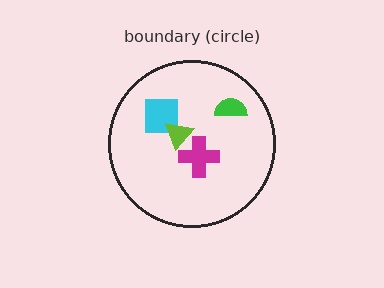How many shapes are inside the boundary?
4 inside, 0 outside.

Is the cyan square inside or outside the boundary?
Inside.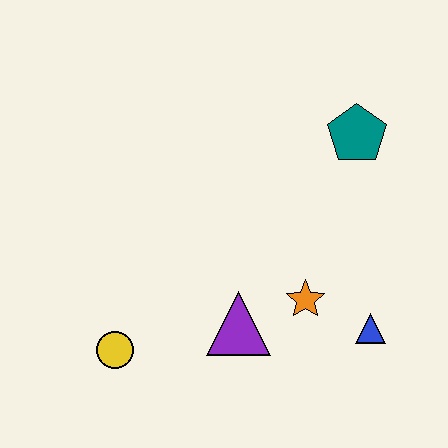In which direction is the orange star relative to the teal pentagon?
The orange star is below the teal pentagon.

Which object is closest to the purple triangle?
The orange star is closest to the purple triangle.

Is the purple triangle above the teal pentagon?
No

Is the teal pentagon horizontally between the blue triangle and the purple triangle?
Yes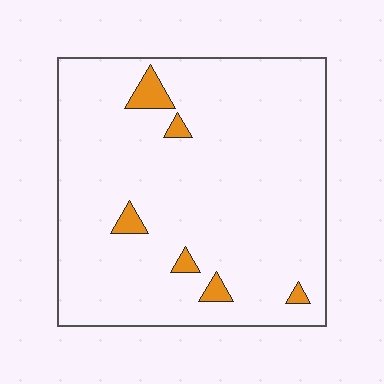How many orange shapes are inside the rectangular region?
6.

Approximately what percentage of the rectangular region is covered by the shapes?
Approximately 5%.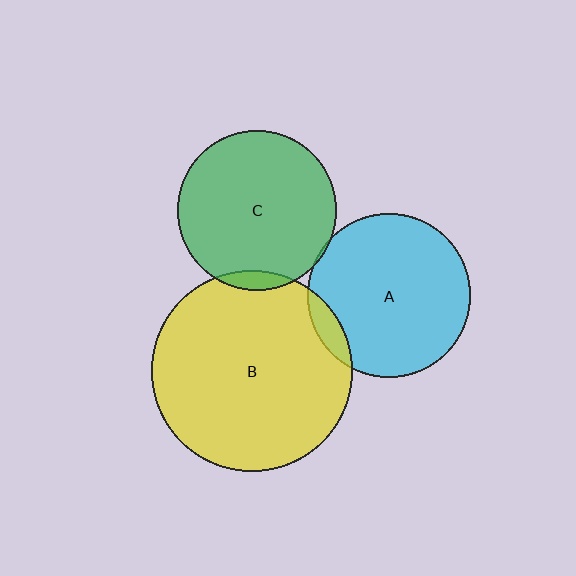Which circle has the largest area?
Circle B (yellow).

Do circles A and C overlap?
Yes.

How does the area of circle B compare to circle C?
Approximately 1.6 times.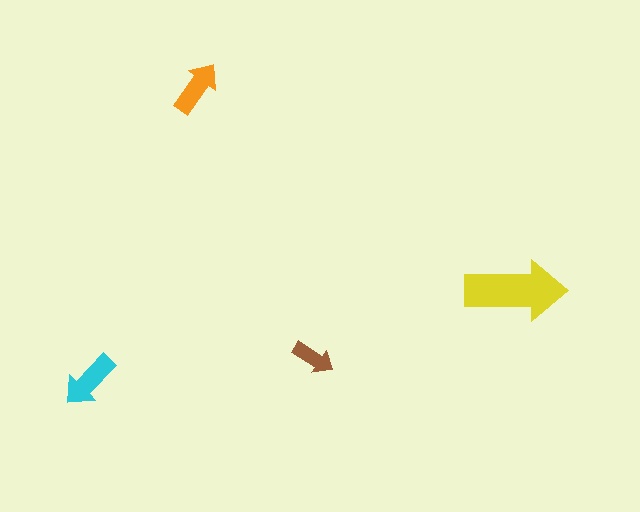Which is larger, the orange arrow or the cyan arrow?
The cyan one.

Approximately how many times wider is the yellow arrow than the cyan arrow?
About 1.5 times wider.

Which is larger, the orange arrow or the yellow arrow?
The yellow one.